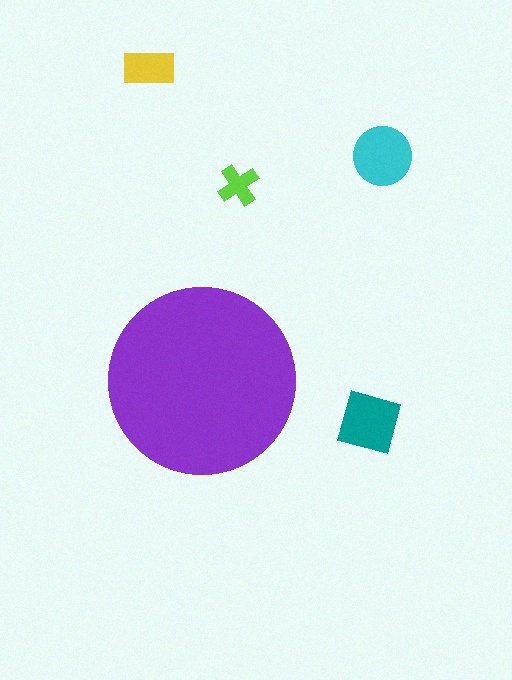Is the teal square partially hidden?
No, the teal square is fully visible.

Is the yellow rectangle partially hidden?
No, the yellow rectangle is fully visible.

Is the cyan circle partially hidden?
No, the cyan circle is fully visible.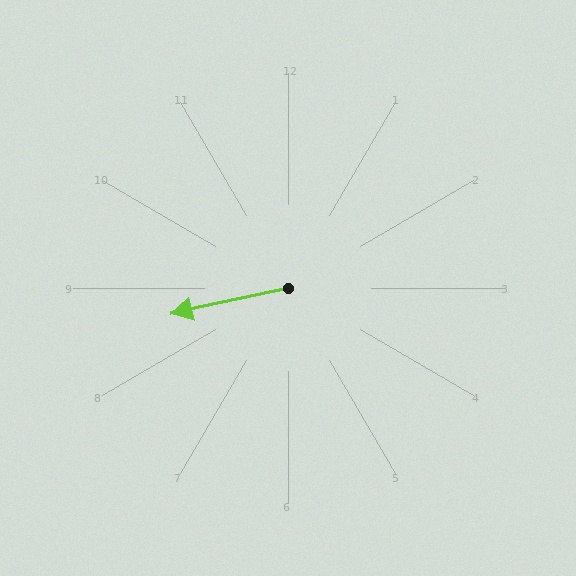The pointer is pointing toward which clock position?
Roughly 9 o'clock.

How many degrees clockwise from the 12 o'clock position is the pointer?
Approximately 258 degrees.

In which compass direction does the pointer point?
West.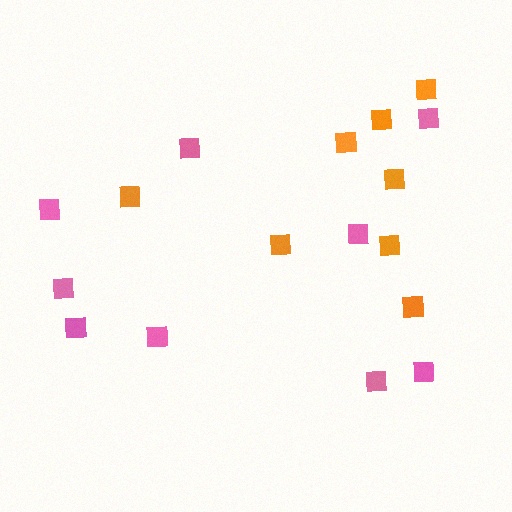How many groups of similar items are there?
There are 2 groups: one group of pink squares (9) and one group of orange squares (8).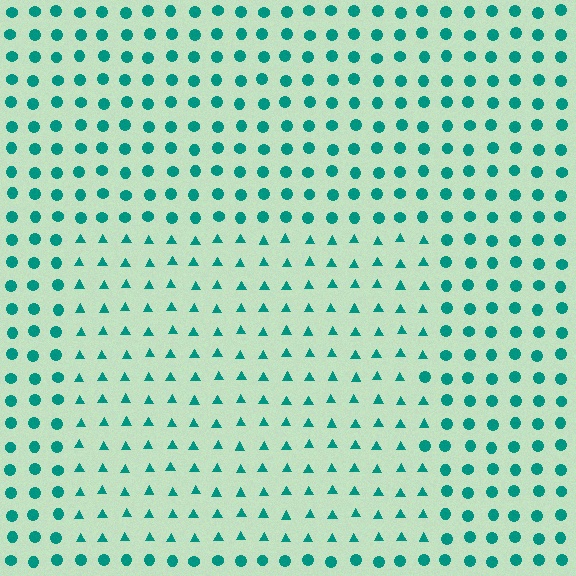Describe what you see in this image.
The image is filled with small teal elements arranged in a uniform grid. A rectangle-shaped region contains triangles, while the surrounding area contains circles. The boundary is defined purely by the change in element shape.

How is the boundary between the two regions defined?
The boundary is defined by a change in element shape: triangles inside vs. circles outside. All elements share the same color and spacing.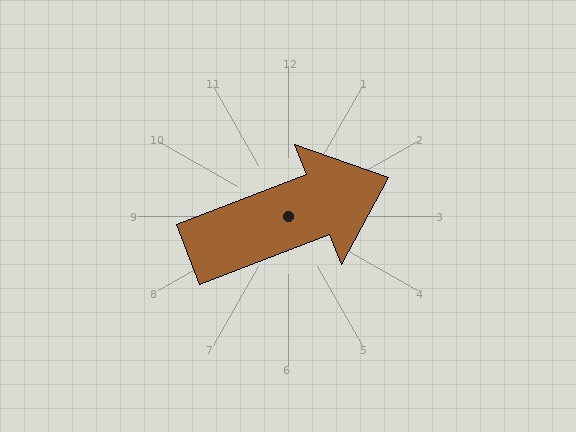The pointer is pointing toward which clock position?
Roughly 2 o'clock.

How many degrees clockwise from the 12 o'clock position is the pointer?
Approximately 69 degrees.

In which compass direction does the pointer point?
East.